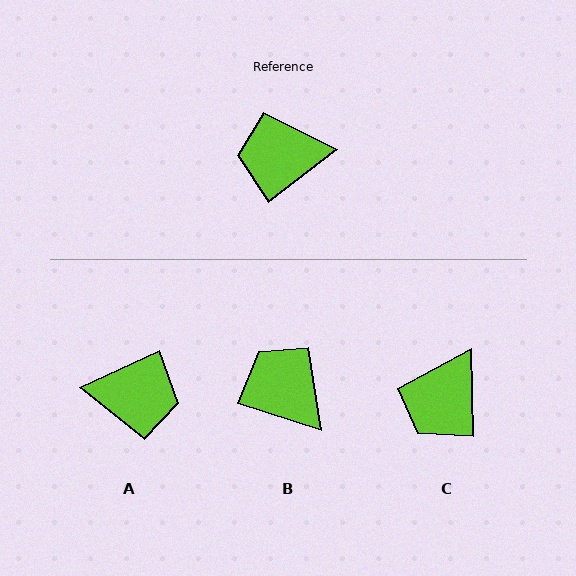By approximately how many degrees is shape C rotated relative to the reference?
Approximately 54 degrees counter-clockwise.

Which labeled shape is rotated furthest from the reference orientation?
A, about 167 degrees away.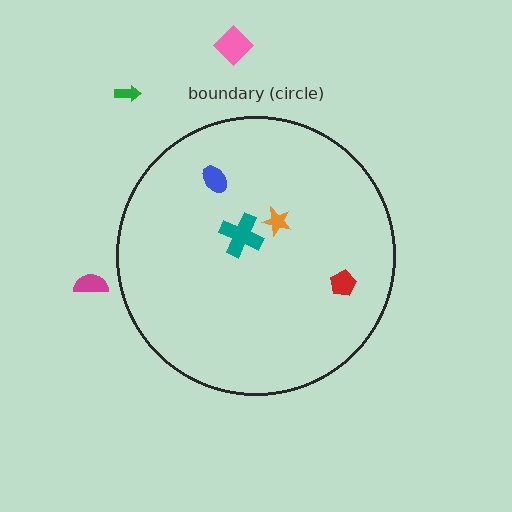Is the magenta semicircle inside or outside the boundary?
Outside.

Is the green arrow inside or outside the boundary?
Outside.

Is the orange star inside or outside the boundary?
Inside.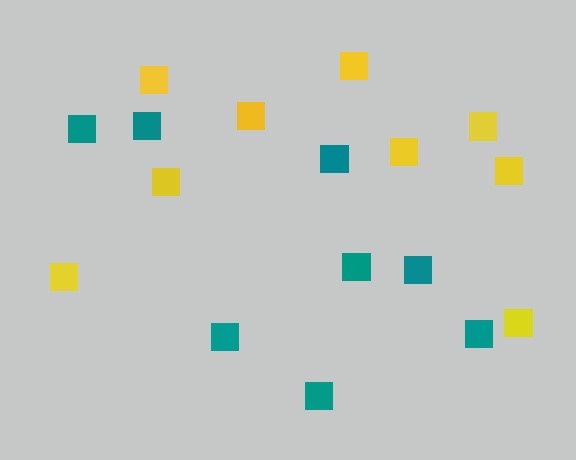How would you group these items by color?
There are 2 groups: one group of yellow squares (9) and one group of teal squares (8).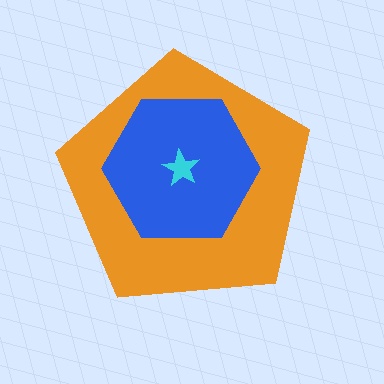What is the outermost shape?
The orange pentagon.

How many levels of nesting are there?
3.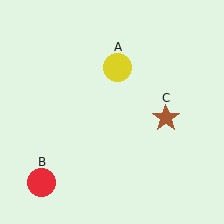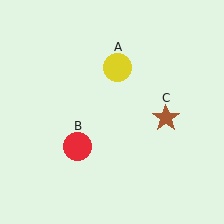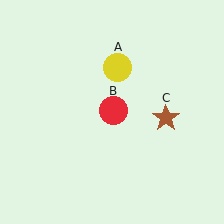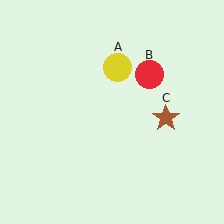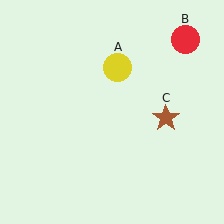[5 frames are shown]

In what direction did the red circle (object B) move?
The red circle (object B) moved up and to the right.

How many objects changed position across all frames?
1 object changed position: red circle (object B).